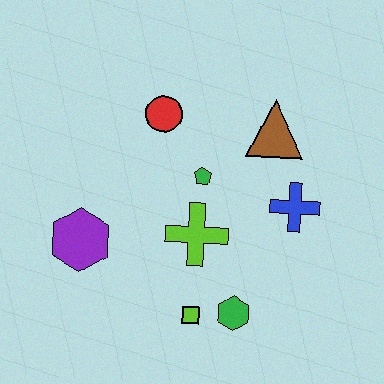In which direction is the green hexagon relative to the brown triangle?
The green hexagon is below the brown triangle.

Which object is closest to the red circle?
The green pentagon is closest to the red circle.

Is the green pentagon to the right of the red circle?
Yes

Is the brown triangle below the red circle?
Yes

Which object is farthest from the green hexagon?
The red circle is farthest from the green hexagon.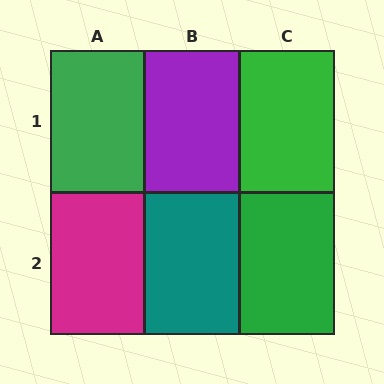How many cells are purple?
1 cell is purple.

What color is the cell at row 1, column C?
Green.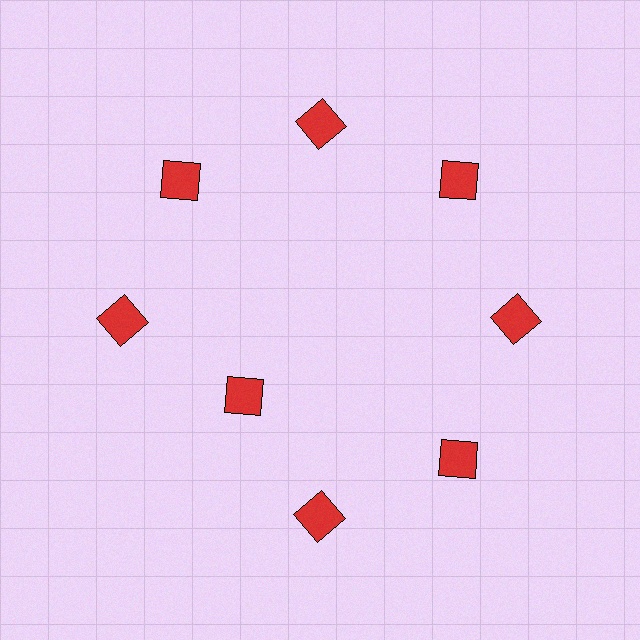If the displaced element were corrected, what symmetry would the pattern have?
It would have 8-fold rotational symmetry — the pattern would map onto itself every 45 degrees.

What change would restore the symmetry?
The symmetry would be restored by moving it outward, back onto the ring so that all 8 squares sit at equal angles and equal distance from the center.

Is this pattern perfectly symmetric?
No. The 8 red squares are arranged in a ring, but one element near the 8 o'clock position is pulled inward toward the center, breaking the 8-fold rotational symmetry.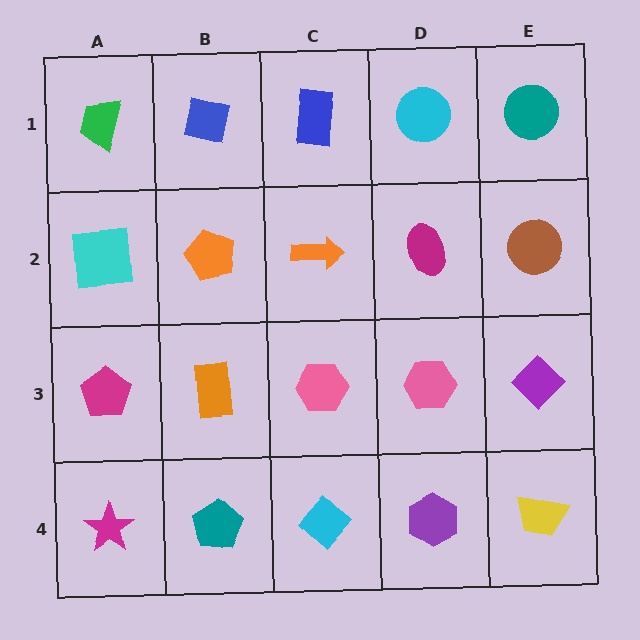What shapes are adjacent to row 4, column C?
A pink hexagon (row 3, column C), a teal pentagon (row 4, column B), a purple hexagon (row 4, column D).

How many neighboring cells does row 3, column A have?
3.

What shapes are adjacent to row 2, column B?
A blue square (row 1, column B), an orange rectangle (row 3, column B), a cyan square (row 2, column A), an orange arrow (row 2, column C).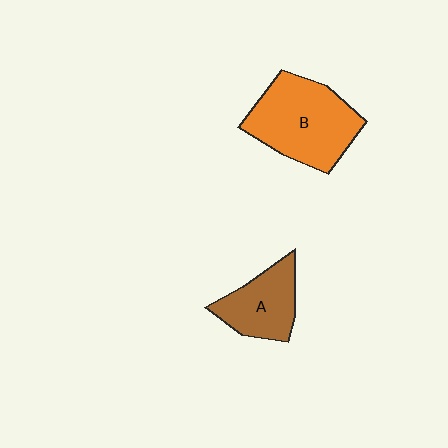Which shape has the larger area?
Shape B (orange).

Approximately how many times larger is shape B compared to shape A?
Approximately 1.6 times.